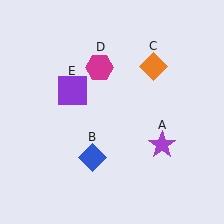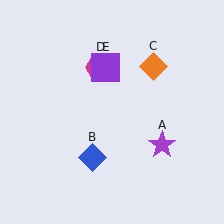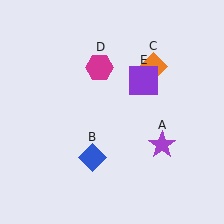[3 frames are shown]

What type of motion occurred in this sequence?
The purple square (object E) rotated clockwise around the center of the scene.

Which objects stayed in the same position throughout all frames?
Purple star (object A) and blue diamond (object B) and orange diamond (object C) and magenta hexagon (object D) remained stationary.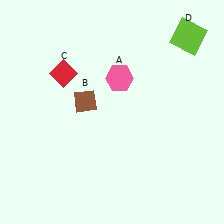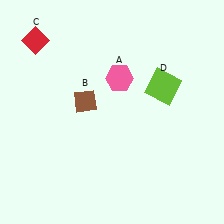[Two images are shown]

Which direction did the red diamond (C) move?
The red diamond (C) moved up.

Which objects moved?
The objects that moved are: the red diamond (C), the lime square (D).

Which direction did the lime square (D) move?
The lime square (D) moved down.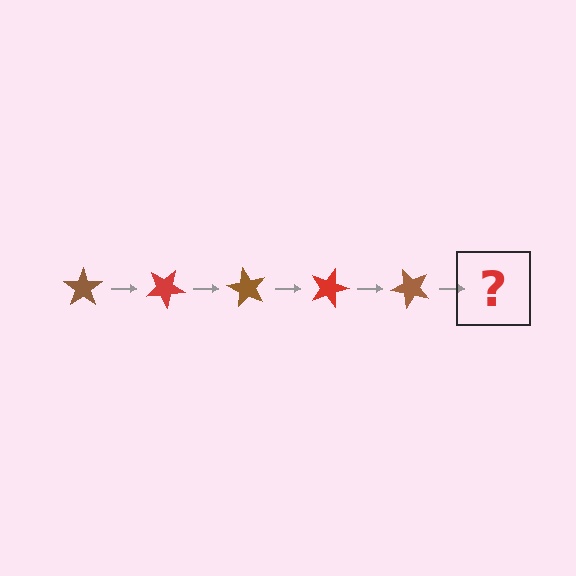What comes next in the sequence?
The next element should be a red star, rotated 150 degrees from the start.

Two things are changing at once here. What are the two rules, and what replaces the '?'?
The two rules are that it rotates 30 degrees each step and the color cycles through brown and red. The '?' should be a red star, rotated 150 degrees from the start.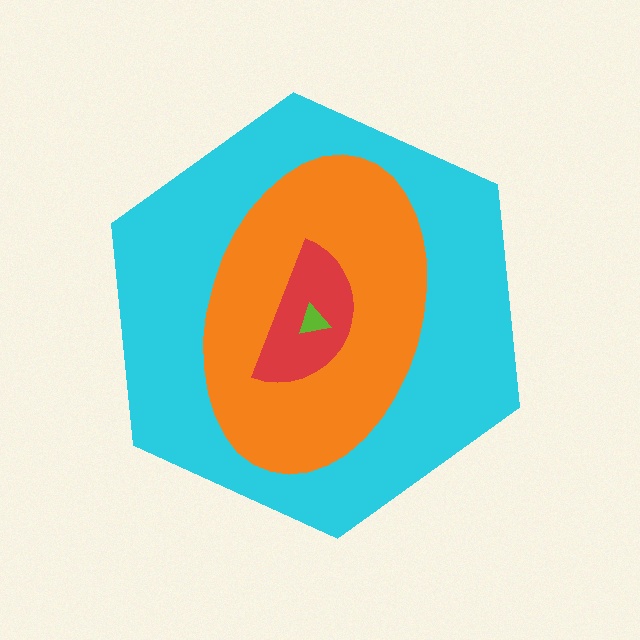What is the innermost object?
The lime triangle.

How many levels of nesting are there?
4.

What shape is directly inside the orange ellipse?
The red semicircle.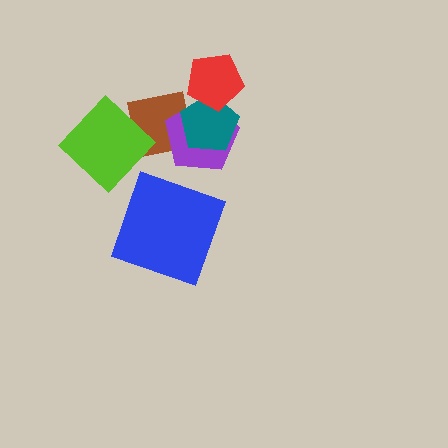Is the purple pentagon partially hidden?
Yes, it is partially covered by another shape.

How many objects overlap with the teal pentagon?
3 objects overlap with the teal pentagon.